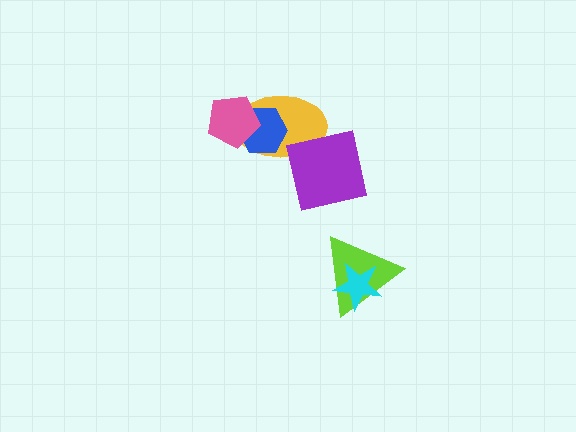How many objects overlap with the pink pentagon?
2 objects overlap with the pink pentagon.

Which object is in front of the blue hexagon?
The pink pentagon is in front of the blue hexagon.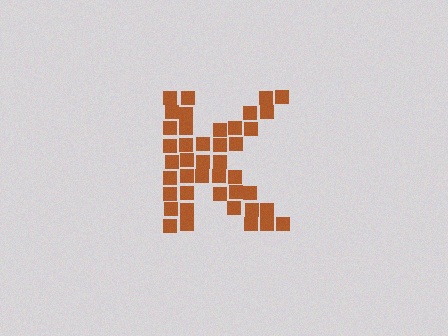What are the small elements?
The small elements are squares.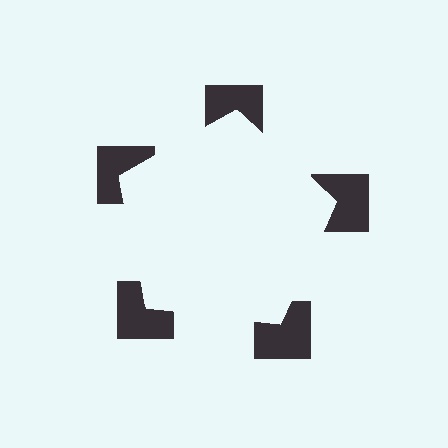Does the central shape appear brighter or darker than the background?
It typically appears slightly brighter than the background, even though no actual brightness change is drawn.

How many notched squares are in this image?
There are 5 — one at each vertex of the illusory pentagon.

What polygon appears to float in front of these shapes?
An illusory pentagon — its edges are inferred from the aligned wedge cuts in the notched squares, not physically drawn.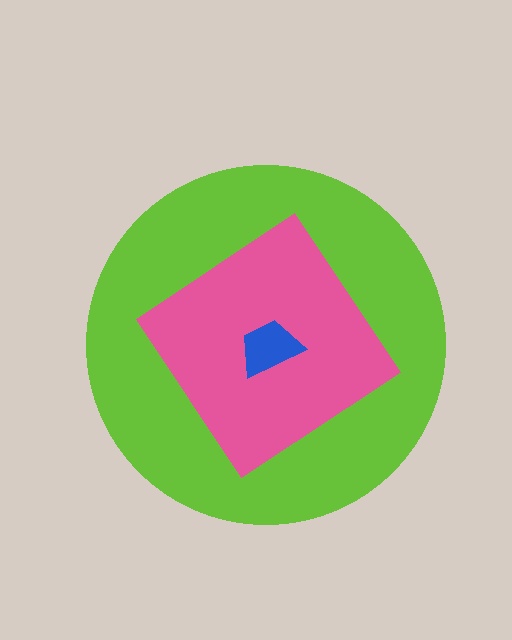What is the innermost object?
The blue trapezoid.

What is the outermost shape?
The lime circle.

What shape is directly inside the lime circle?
The pink diamond.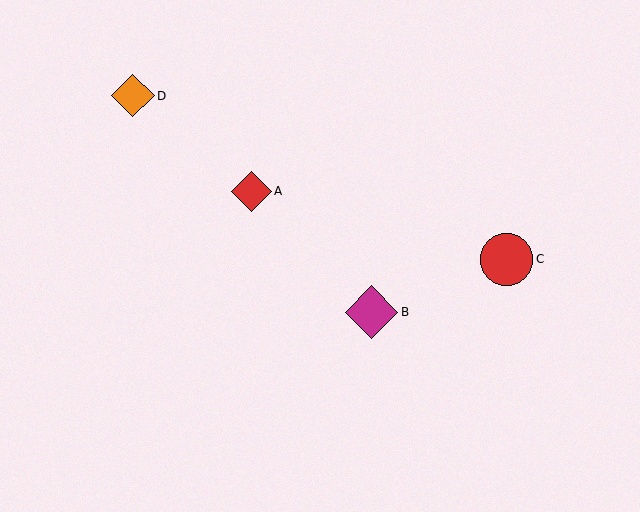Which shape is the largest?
The magenta diamond (labeled B) is the largest.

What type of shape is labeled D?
Shape D is an orange diamond.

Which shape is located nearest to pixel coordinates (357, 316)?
The magenta diamond (labeled B) at (372, 312) is nearest to that location.